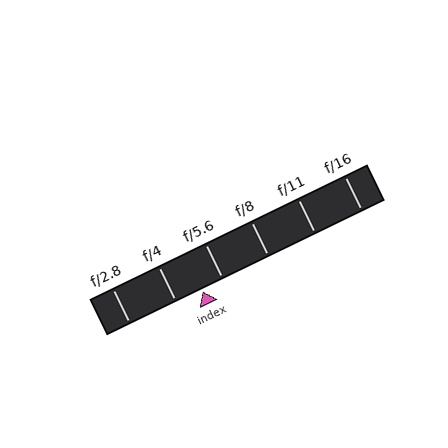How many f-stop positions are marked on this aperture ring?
There are 6 f-stop positions marked.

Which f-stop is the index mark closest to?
The index mark is closest to f/5.6.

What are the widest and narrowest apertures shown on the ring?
The widest aperture shown is f/2.8 and the narrowest is f/16.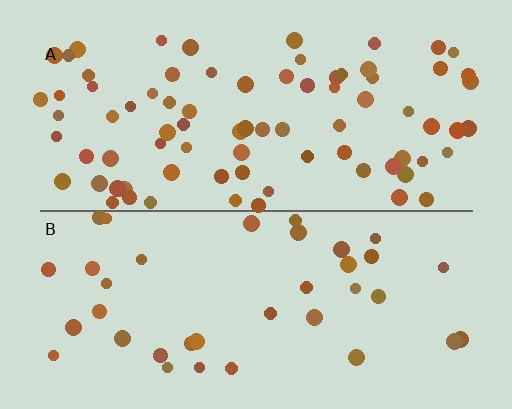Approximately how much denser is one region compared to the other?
Approximately 2.1× — region A over region B.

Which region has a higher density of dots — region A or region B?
A (the top).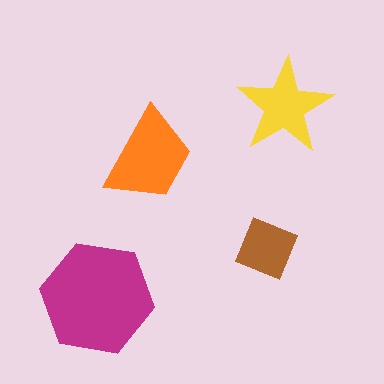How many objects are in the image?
There are 4 objects in the image.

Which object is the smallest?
The brown square.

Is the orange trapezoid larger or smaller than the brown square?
Larger.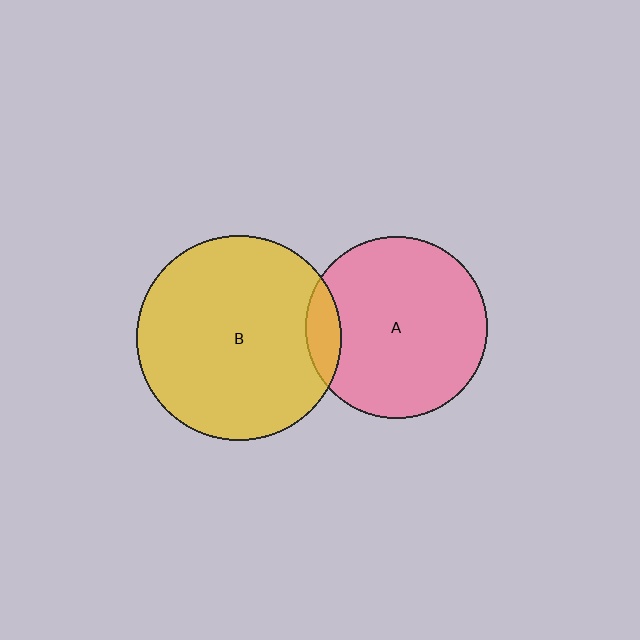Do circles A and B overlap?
Yes.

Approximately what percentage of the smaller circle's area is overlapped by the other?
Approximately 10%.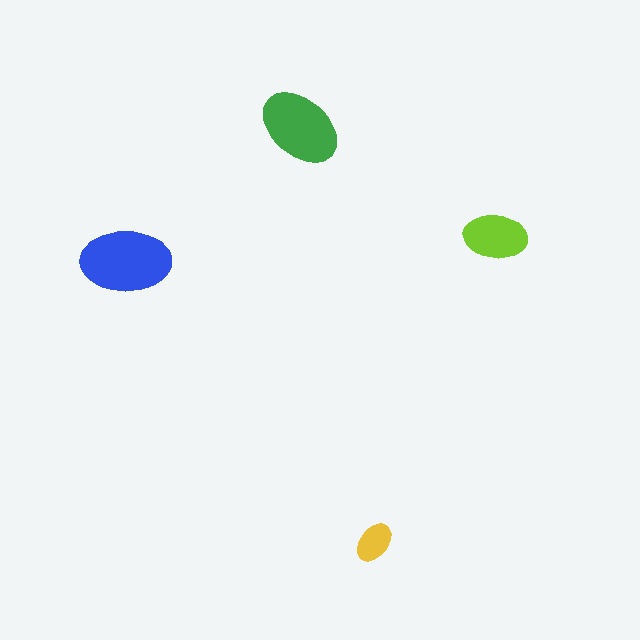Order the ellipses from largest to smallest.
the blue one, the green one, the lime one, the yellow one.